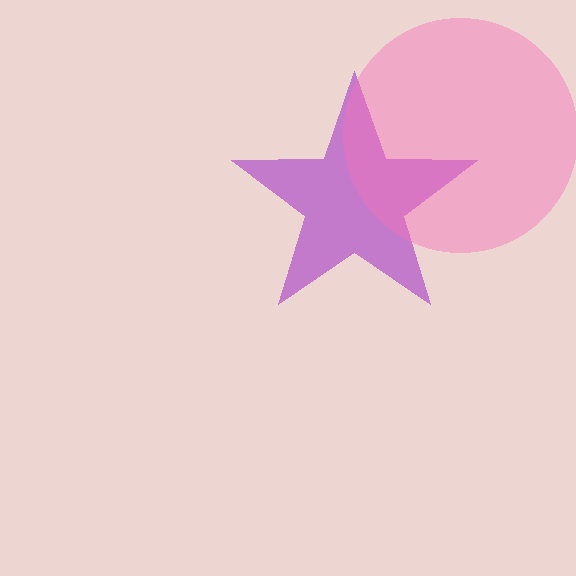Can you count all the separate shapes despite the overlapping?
Yes, there are 2 separate shapes.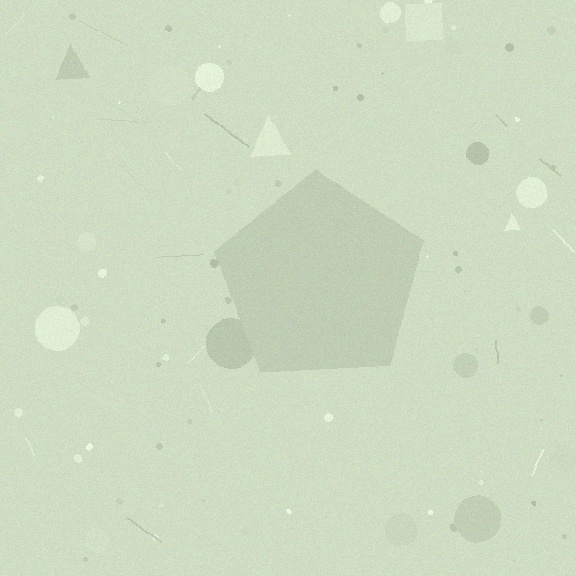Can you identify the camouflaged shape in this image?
The camouflaged shape is a pentagon.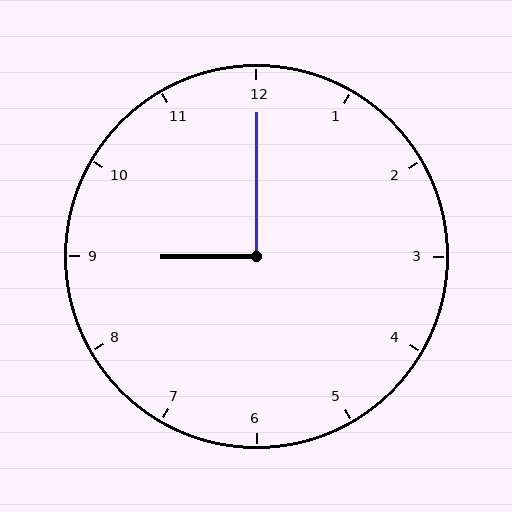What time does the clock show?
9:00.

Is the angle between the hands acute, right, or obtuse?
It is right.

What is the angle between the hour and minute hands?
Approximately 90 degrees.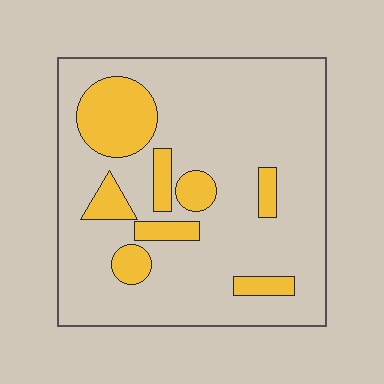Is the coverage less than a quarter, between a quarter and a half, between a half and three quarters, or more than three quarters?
Less than a quarter.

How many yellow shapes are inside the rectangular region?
8.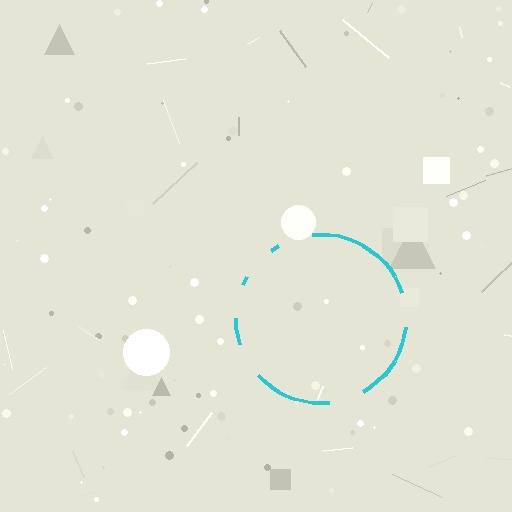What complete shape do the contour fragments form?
The contour fragments form a circle.